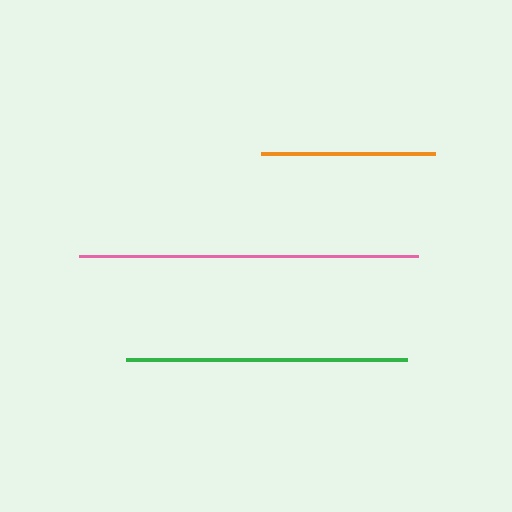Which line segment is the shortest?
The orange line is the shortest at approximately 174 pixels.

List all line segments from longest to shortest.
From longest to shortest: pink, green, orange.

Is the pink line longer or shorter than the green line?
The pink line is longer than the green line.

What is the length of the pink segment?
The pink segment is approximately 340 pixels long.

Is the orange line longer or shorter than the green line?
The green line is longer than the orange line.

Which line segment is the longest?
The pink line is the longest at approximately 340 pixels.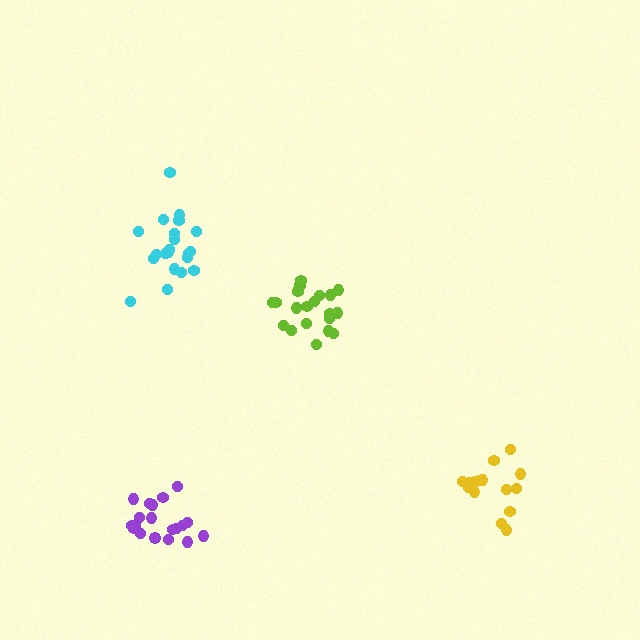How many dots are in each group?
Group 1: 21 dots, Group 2: 19 dots, Group 3: 21 dots, Group 4: 15 dots (76 total).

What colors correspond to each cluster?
The clusters are colored: cyan, purple, lime, yellow.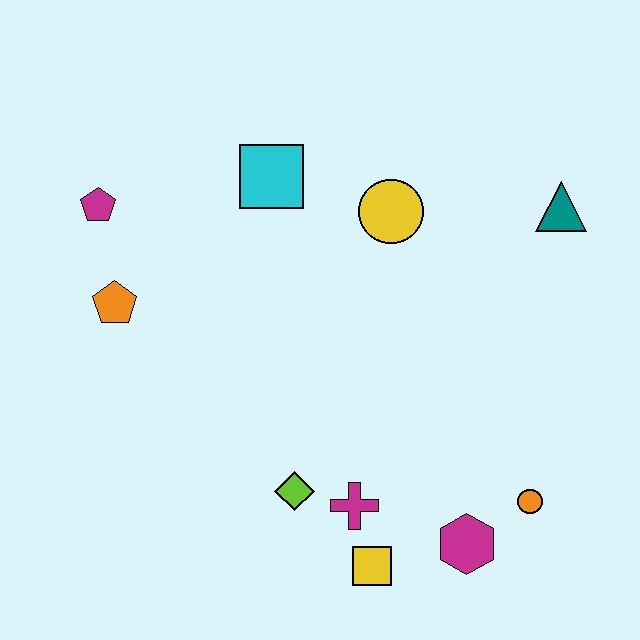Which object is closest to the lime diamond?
The magenta cross is closest to the lime diamond.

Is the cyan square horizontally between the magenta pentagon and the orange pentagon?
No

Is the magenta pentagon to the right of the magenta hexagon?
No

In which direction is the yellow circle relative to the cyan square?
The yellow circle is to the right of the cyan square.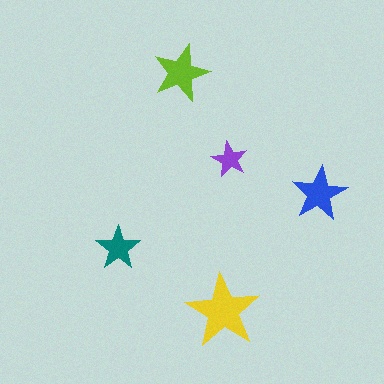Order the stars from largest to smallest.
the yellow one, the lime one, the blue one, the teal one, the purple one.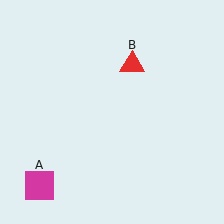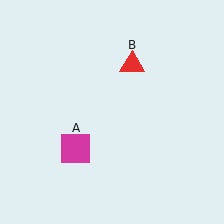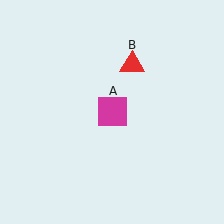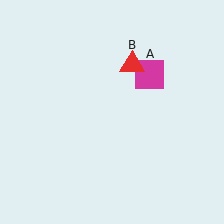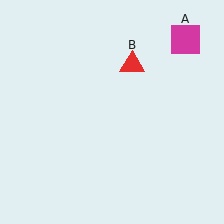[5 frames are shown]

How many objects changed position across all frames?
1 object changed position: magenta square (object A).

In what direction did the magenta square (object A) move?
The magenta square (object A) moved up and to the right.